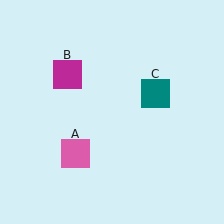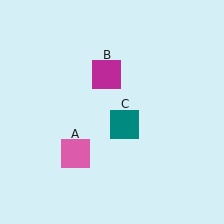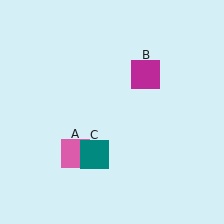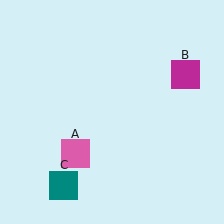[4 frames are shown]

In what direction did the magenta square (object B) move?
The magenta square (object B) moved right.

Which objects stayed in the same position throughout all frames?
Pink square (object A) remained stationary.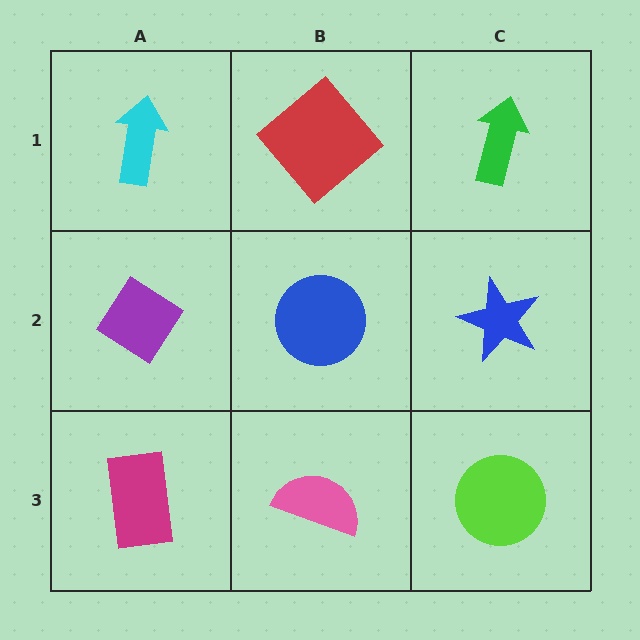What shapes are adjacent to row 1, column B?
A blue circle (row 2, column B), a cyan arrow (row 1, column A), a green arrow (row 1, column C).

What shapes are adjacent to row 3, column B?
A blue circle (row 2, column B), a magenta rectangle (row 3, column A), a lime circle (row 3, column C).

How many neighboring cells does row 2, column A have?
3.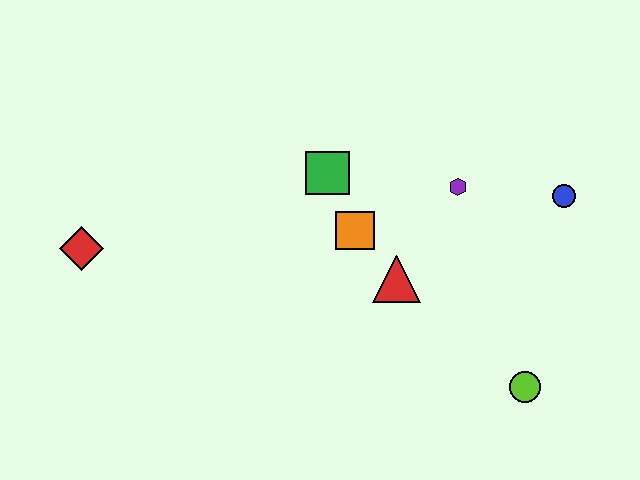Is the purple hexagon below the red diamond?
No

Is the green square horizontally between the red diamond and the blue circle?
Yes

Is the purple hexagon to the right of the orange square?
Yes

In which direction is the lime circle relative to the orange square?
The lime circle is to the right of the orange square.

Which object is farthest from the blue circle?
The red diamond is farthest from the blue circle.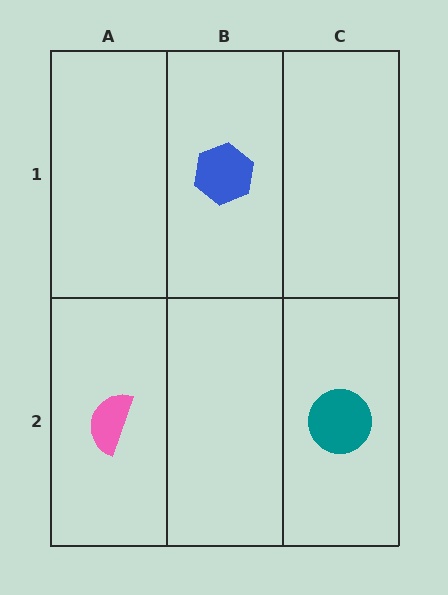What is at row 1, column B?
A blue hexagon.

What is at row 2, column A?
A pink semicircle.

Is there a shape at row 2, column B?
No, that cell is empty.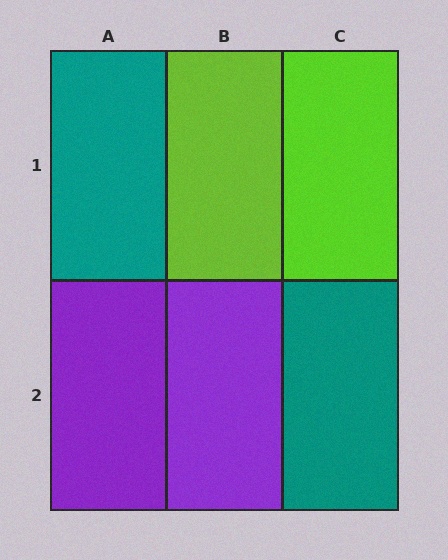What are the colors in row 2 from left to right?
Purple, purple, teal.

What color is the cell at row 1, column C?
Lime.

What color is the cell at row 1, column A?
Teal.